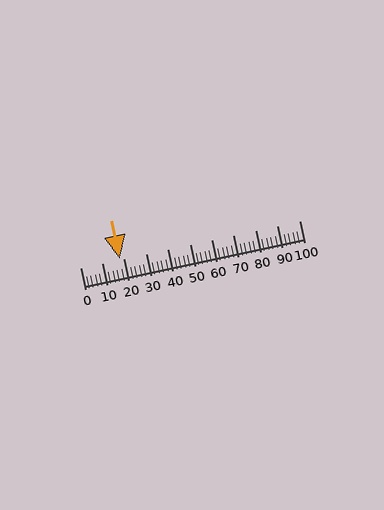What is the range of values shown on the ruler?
The ruler shows values from 0 to 100.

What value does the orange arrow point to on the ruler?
The orange arrow points to approximately 18.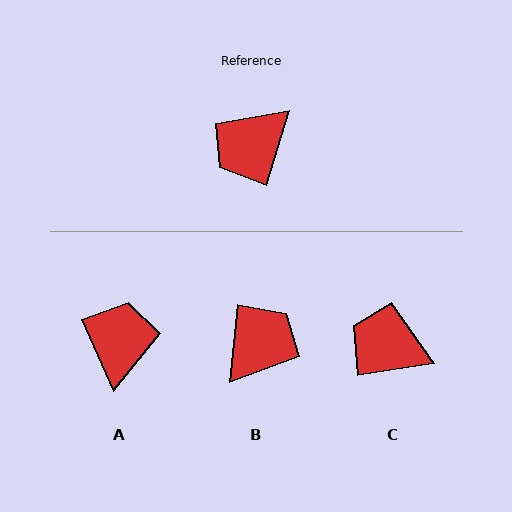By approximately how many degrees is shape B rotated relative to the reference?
Approximately 169 degrees clockwise.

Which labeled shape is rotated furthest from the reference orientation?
B, about 169 degrees away.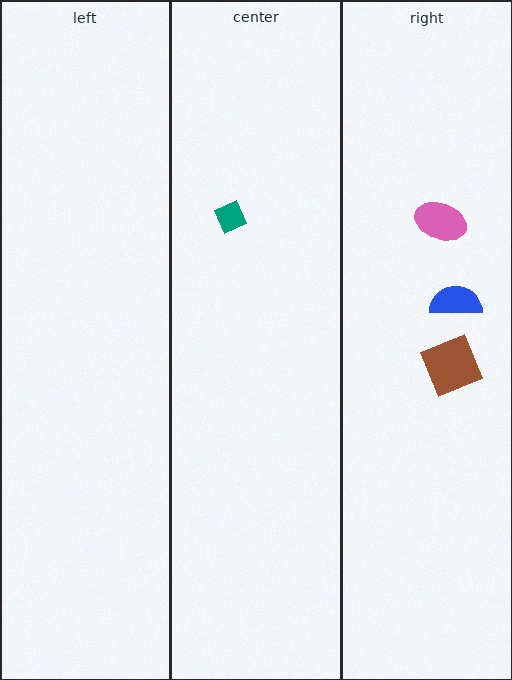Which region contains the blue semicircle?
The right region.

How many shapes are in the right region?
3.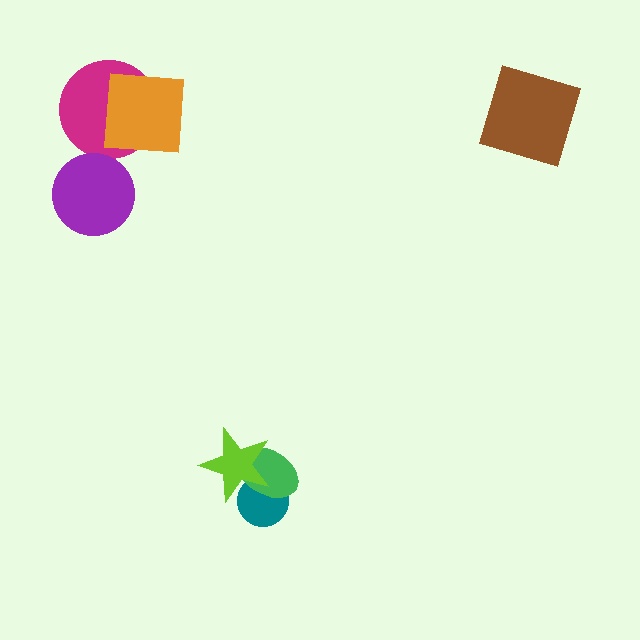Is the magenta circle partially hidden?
Yes, it is partially covered by another shape.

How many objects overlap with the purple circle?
0 objects overlap with the purple circle.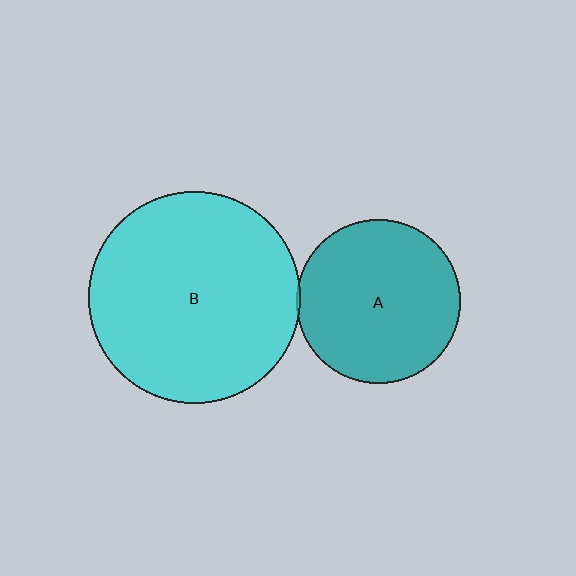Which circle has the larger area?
Circle B (cyan).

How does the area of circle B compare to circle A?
Approximately 1.7 times.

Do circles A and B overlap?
Yes.